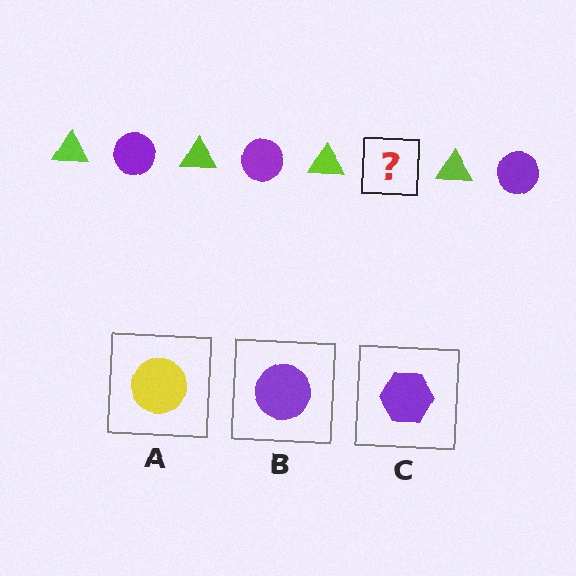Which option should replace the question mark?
Option B.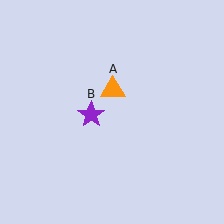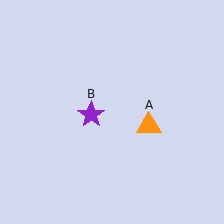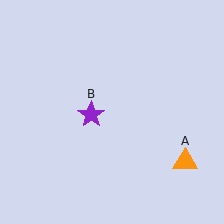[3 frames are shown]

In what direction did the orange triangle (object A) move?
The orange triangle (object A) moved down and to the right.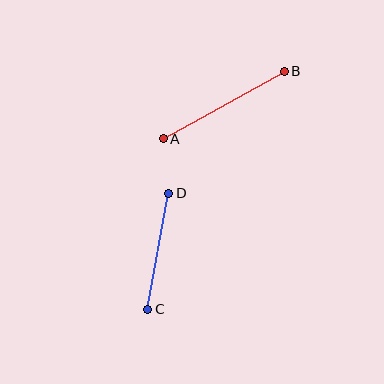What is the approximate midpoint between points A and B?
The midpoint is at approximately (224, 105) pixels.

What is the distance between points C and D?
The distance is approximately 118 pixels.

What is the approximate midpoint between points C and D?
The midpoint is at approximately (158, 251) pixels.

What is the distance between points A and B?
The distance is approximately 139 pixels.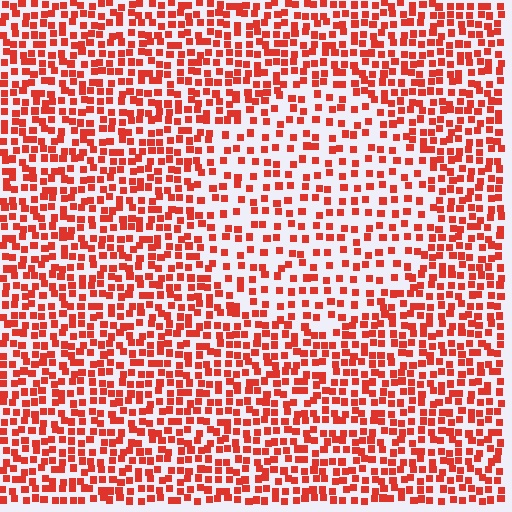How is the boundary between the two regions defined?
The boundary is defined by a change in element density (approximately 1.8x ratio). All elements are the same color, size, and shape.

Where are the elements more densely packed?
The elements are more densely packed outside the circle boundary.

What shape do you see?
I see a circle.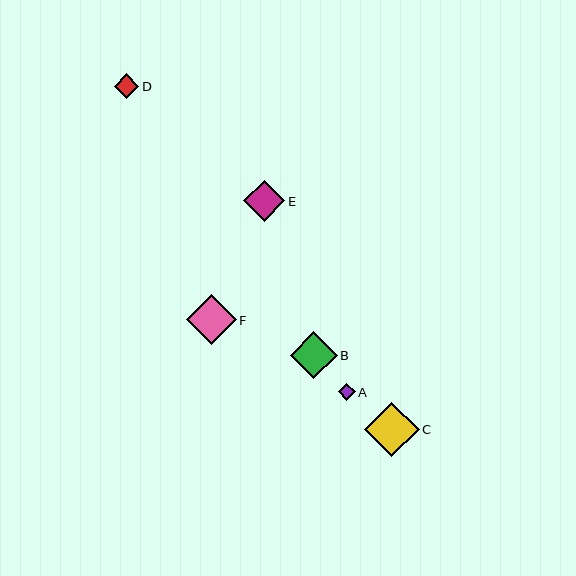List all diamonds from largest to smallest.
From largest to smallest: C, F, B, E, D, A.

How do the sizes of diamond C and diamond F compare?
Diamond C and diamond F are approximately the same size.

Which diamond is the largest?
Diamond C is the largest with a size of approximately 55 pixels.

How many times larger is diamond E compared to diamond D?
Diamond E is approximately 1.7 times the size of diamond D.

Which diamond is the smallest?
Diamond A is the smallest with a size of approximately 17 pixels.